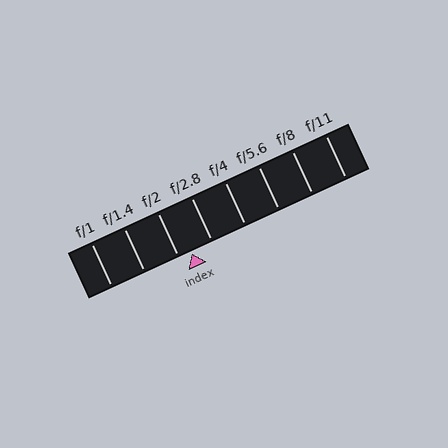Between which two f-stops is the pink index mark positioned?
The index mark is between f/2 and f/2.8.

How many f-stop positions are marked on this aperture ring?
There are 8 f-stop positions marked.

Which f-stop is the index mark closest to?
The index mark is closest to f/2.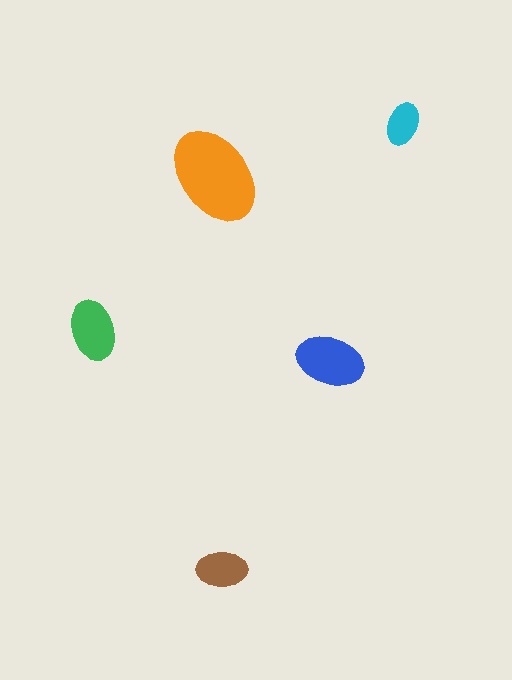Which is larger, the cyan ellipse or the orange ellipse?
The orange one.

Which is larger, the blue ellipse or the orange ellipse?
The orange one.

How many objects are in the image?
There are 5 objects in the image.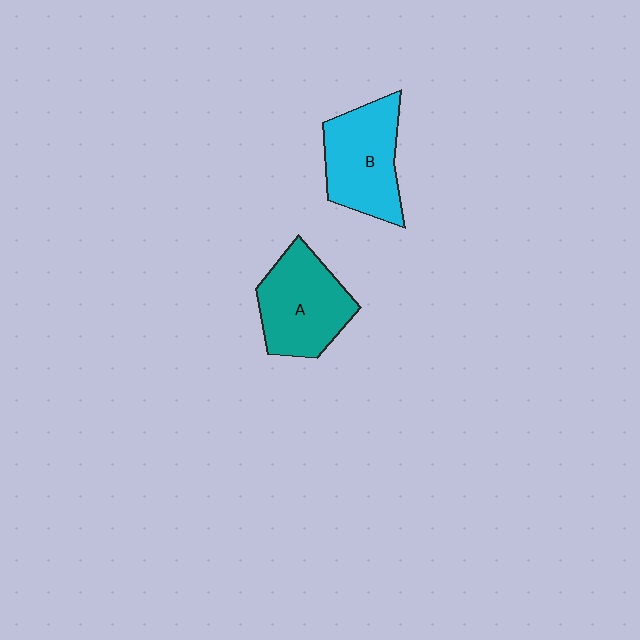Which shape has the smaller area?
Shape B (cyan).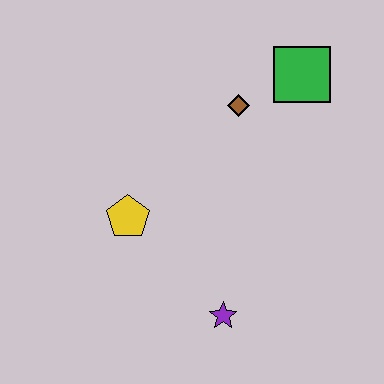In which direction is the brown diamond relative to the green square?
The brown diamond is to the left of the green square.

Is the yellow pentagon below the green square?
Yes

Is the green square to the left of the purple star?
No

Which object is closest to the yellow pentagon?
The purple star is closest to the yellow pentagon.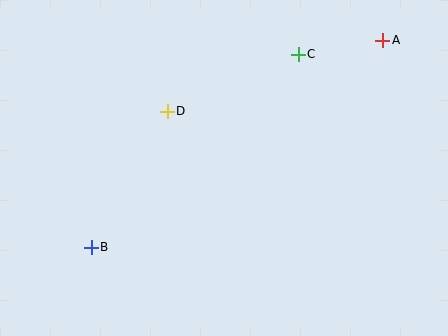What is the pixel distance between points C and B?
The distance between C and B is 283 pixels.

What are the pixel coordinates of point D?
Point D is at (167, 111).